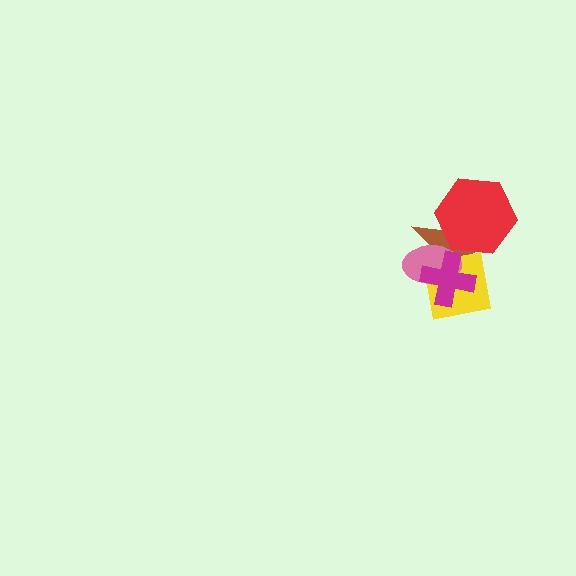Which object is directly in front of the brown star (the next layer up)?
The red hexagon is directly in front of the brown star.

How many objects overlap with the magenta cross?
3 objects overlap with the magenta cross.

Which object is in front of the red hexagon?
The yellow square is in front of the red hexagon.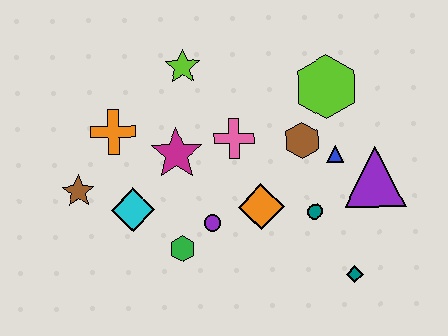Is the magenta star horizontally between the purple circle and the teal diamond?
No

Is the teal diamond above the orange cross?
No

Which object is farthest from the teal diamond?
The brown star is farthest from the teal diamond.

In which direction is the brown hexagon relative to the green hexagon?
The brown hexagon is to the right of the green hexagon.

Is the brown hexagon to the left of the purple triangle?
Yes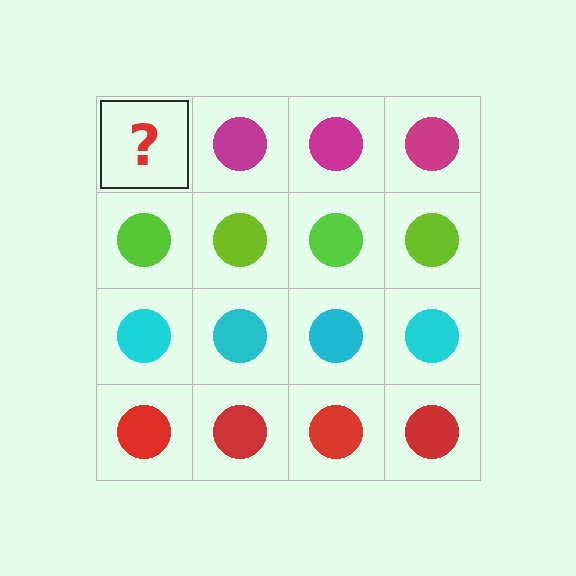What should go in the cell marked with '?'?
The missing cell should contain a magenta circle.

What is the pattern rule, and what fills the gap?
The rule is that each row has a consistent color. The gap should be filled with a magenta circle.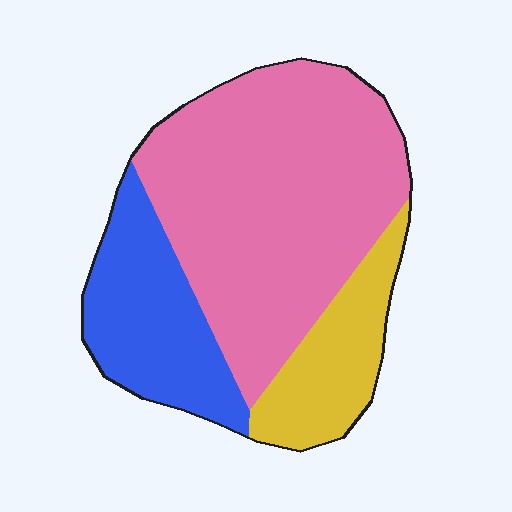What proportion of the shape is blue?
Blue covers around 25% of the shape.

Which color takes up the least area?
Yellow, at roughly 15%.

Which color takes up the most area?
Pink, at roughly 60%.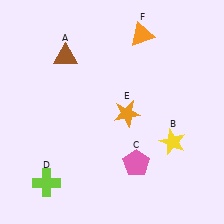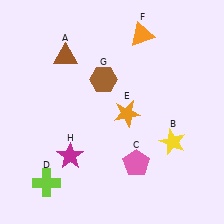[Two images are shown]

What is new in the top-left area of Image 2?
A brown hexagon (G) was added in the top-left area of Image 2.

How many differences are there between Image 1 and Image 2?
There are 2 differences between the two images.